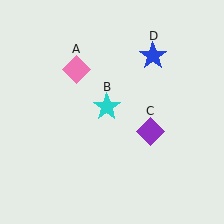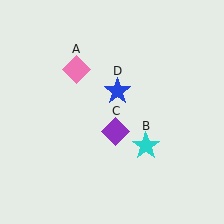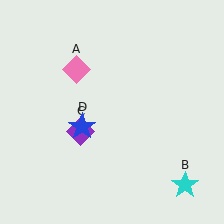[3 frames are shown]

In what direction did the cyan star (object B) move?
The cyan star (object B) moved down and to the right.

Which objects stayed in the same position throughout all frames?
Pink diamond (object A) remained stationary.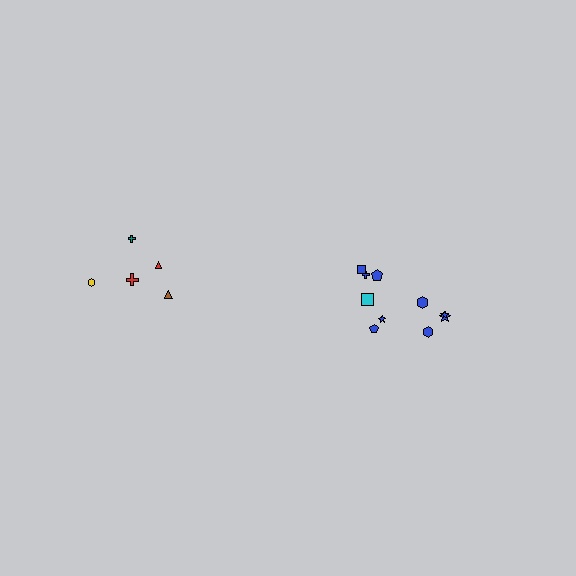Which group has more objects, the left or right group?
The right group.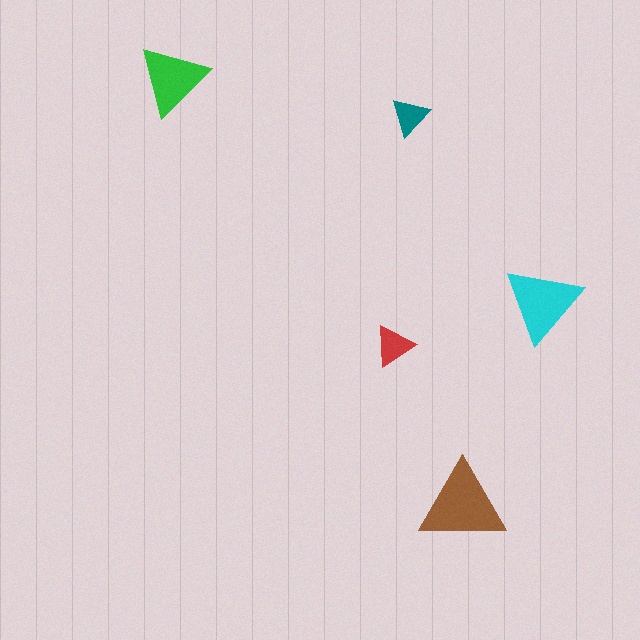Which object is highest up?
The green triangle is topmost.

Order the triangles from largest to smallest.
the brown one, the cyan one, the green one, the red one, the teal one.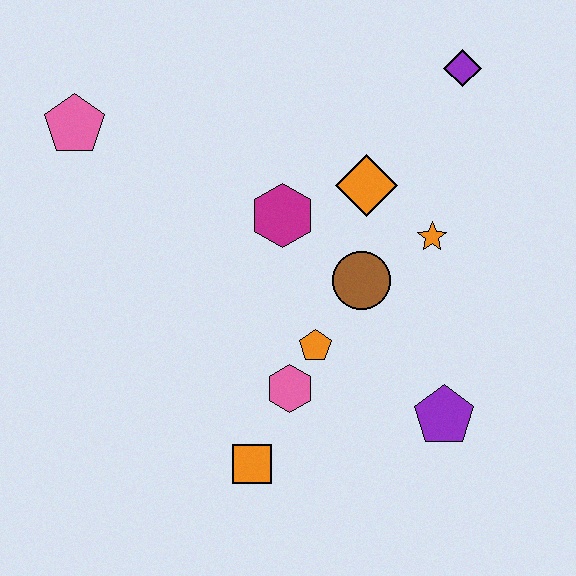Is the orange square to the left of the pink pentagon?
No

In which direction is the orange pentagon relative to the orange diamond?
The orange pentagon is below the orange diamond.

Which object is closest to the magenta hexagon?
The orange diamond is closest to the magenta hexagon.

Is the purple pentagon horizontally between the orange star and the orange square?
No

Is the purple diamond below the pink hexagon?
No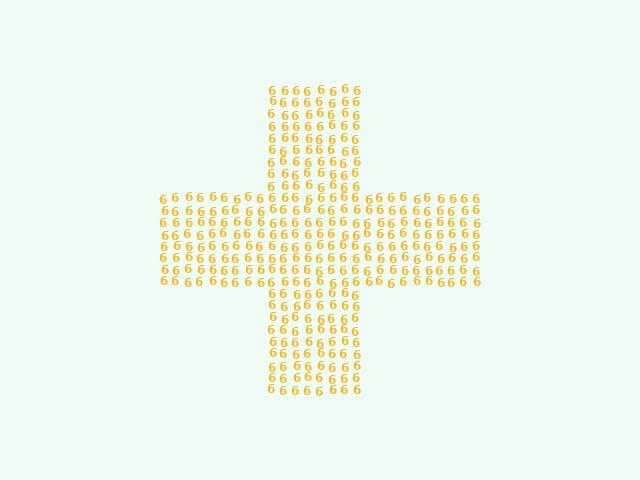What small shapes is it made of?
It is made of small digit 6's.